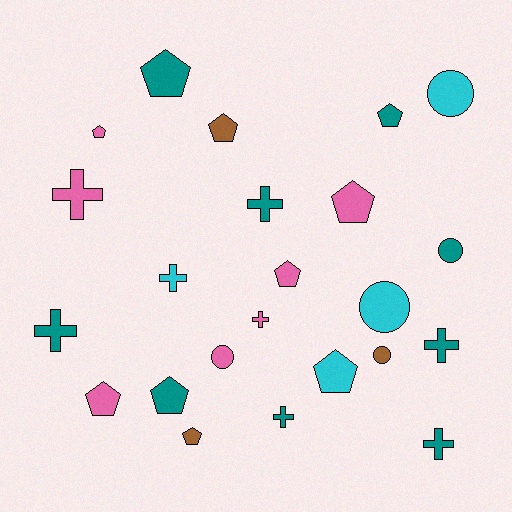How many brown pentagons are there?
There are 2 brown pentagons.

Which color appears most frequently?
Teal, with 9 objects.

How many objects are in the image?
There are 23 objects.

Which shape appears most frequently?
Pentagon, with 10 objects.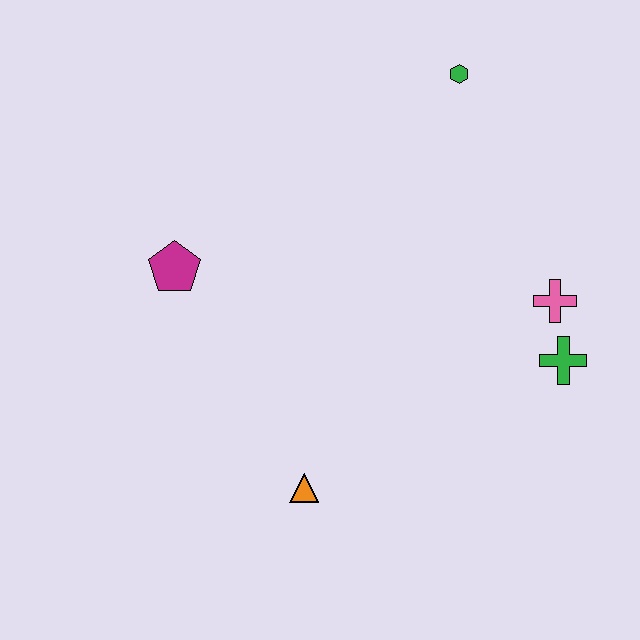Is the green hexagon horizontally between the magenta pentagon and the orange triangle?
No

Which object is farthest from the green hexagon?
The orange triangle is farthest from the green hexagon.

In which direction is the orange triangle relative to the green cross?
The orange triangle is to the left of the green cross.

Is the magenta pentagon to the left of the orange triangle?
Yes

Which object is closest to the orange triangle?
The magenta pentagon is closest to the orange triangle.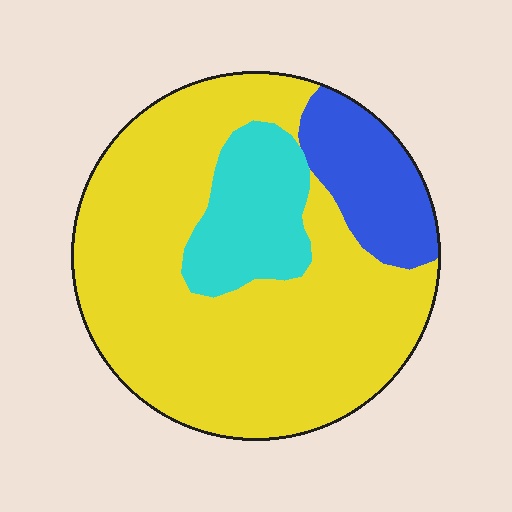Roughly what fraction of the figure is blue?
Blue takes up less than a quarter of the figure.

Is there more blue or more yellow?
Yellow.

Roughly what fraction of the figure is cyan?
Cyan takes up about one sixth (1/6) of the figure.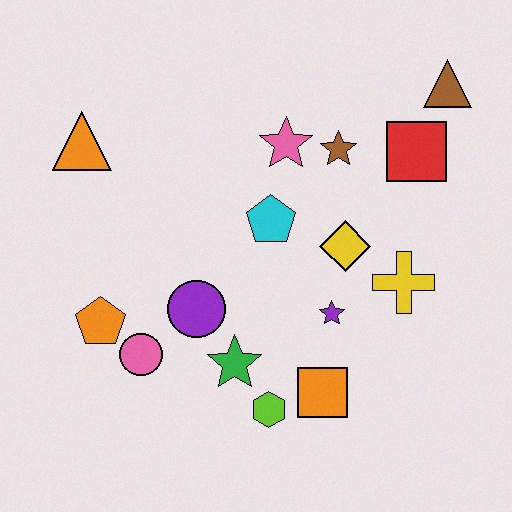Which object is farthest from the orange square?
The orange triangle is farthest from the orange square.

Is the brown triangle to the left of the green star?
No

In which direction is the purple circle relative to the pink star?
The purple circle is below the pink star.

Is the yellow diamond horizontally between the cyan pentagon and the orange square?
No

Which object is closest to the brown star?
The pink star is closest to the brown star.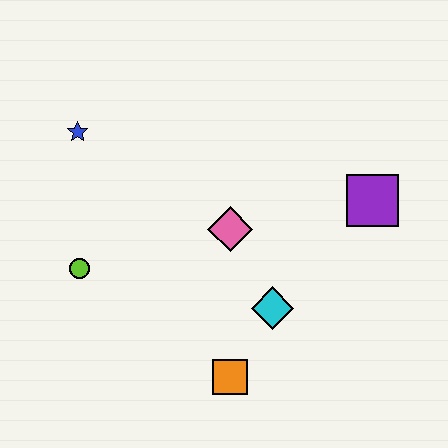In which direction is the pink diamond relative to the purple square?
The pink diamond is to the left of the purple square.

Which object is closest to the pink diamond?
The cyan diamond is closest to the pink diamond.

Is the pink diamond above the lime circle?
Yes